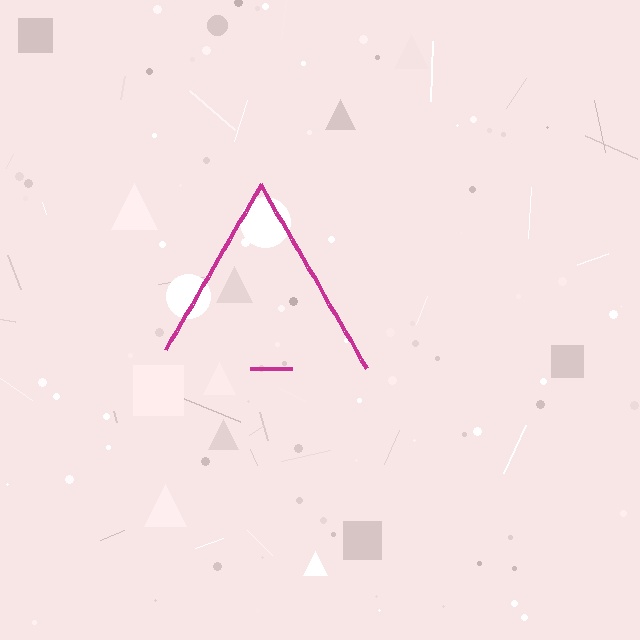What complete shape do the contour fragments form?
The contour fragments form a triangle.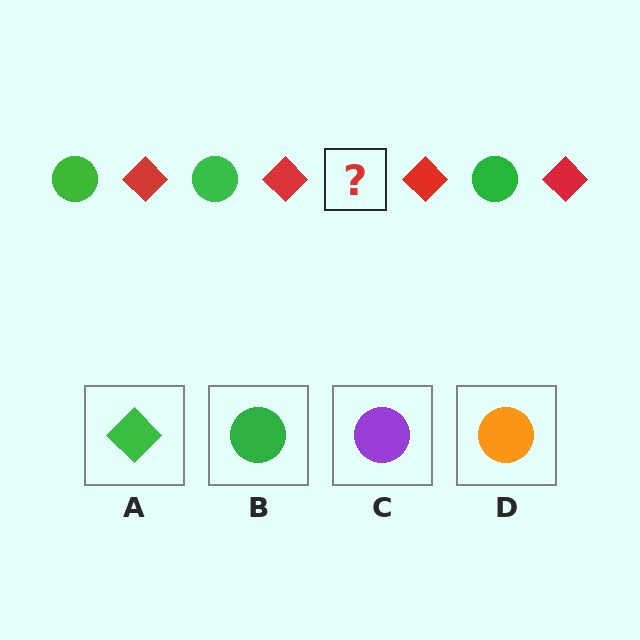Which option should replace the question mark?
Option B.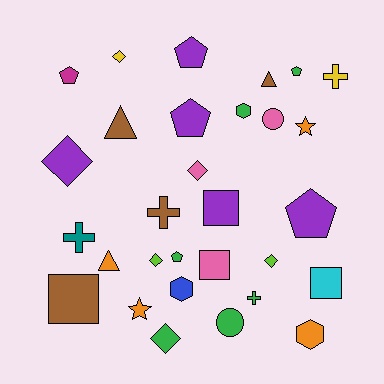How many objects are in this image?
There are 30 objects.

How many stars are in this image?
There are 2 stars.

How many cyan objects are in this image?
There is 1 cyan object.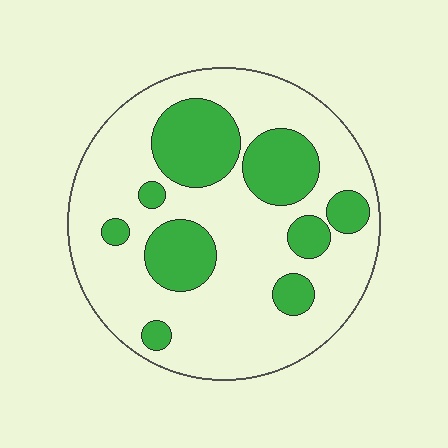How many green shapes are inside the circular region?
9.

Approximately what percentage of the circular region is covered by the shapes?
Approximately 30%.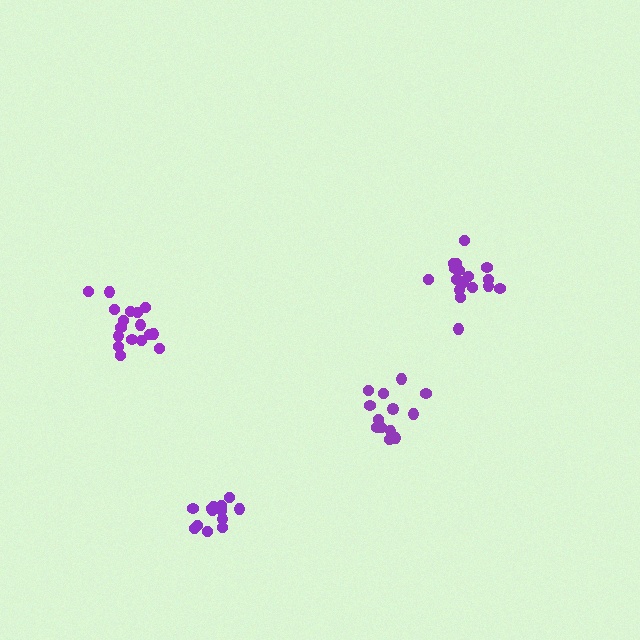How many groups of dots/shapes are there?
There are 4 groups.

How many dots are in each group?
Group 1: 13 dots, Group 2: 13 dots, Group 3: 17 dots, Group 4: 17 dots (60 total).